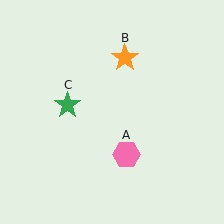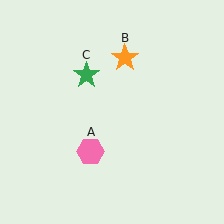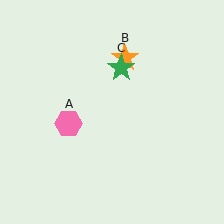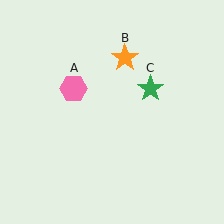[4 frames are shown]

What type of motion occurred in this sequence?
The pink hexagon (object A), green star (object C) rotated clockwise around the center of the scene.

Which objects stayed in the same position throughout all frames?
Orange star (object B) remained stationary.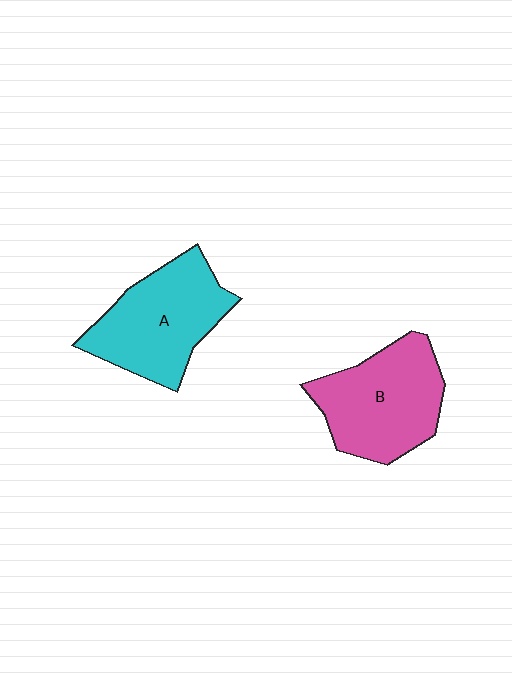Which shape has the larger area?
Shape B (pink).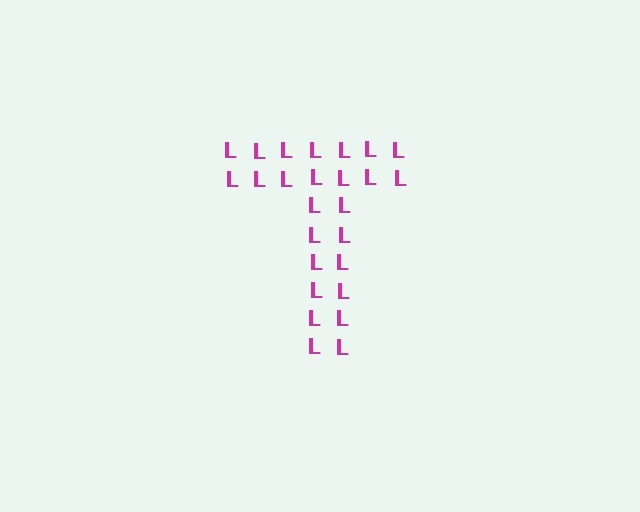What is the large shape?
The large shape is the letter T.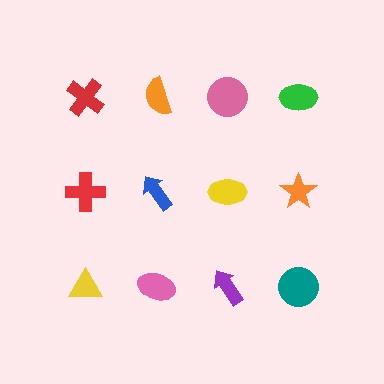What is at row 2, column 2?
A blue arrow.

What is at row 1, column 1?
A red cross.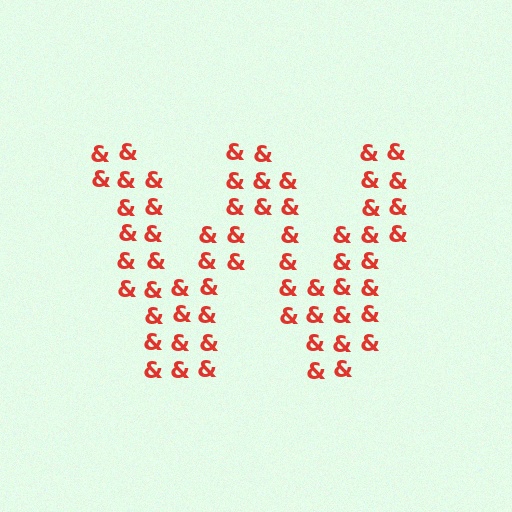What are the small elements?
The small elements are ampersands.